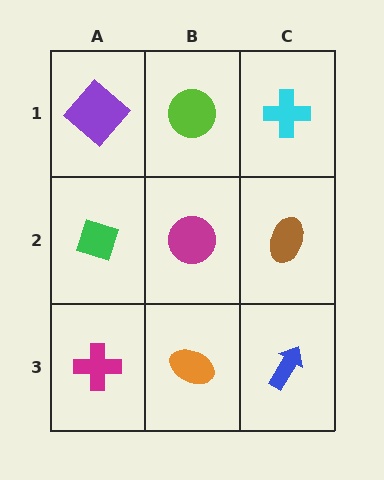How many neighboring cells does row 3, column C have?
2.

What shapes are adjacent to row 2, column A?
A purple diamond (row 1, column A), a magenta cross (row 3, column A), a magenta circle (row 2, column B).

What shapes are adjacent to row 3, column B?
A magenta circle (row 2, column B), a magenta cross (row 3, column A), a blue arrow (row 3, column C).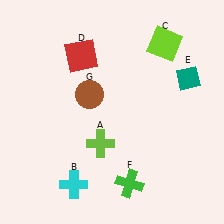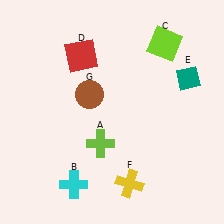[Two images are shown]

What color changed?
The cross (F) changed from green in Image 1 to yellow in Image 2.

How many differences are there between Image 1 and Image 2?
There is 1 difference between the two images.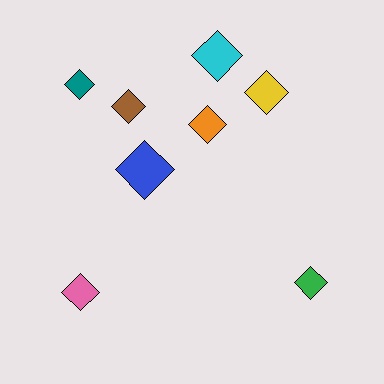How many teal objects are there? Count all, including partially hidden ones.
There is 1 teal object.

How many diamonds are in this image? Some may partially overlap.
There are 8 diamonds.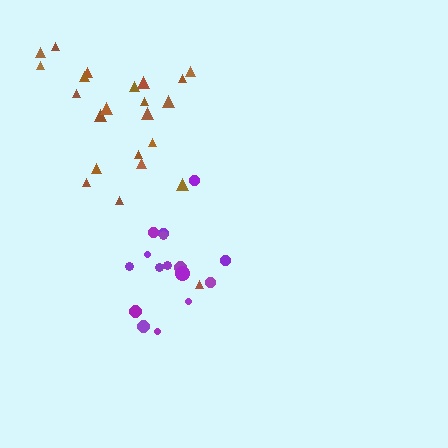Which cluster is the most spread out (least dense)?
Brown.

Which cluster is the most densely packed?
Purple.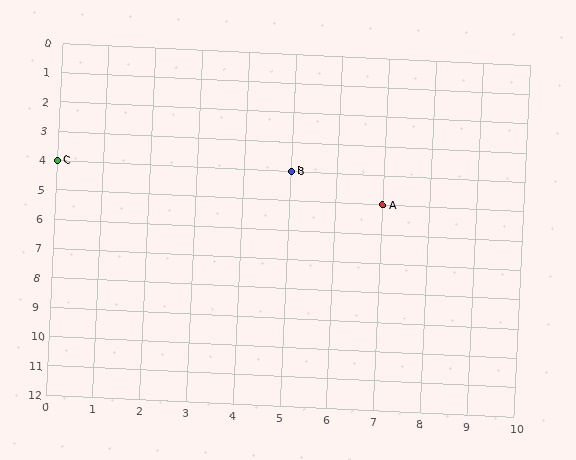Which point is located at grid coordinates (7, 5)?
Point A is at (7, 5).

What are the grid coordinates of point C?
Point C is at grid coordinates (0, 4).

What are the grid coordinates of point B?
Point B is at grid coordinates (5, 4).